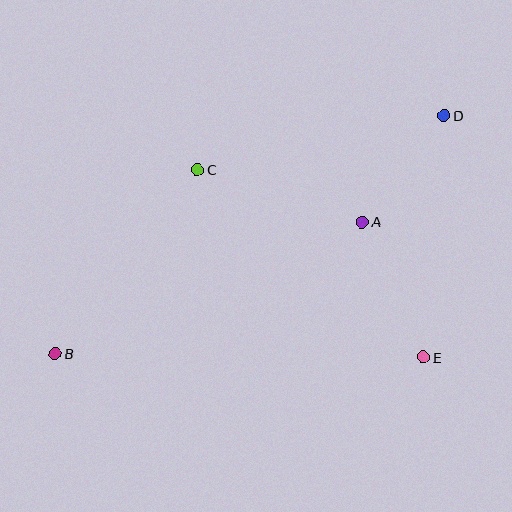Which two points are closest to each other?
Points A and D are closest to each other.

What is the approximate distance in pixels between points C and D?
The distance between C and D is approximately 253 pixels.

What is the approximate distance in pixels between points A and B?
The distance between A and B is approximately 334 pixels.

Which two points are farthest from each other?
Points B and D are farthest from each other.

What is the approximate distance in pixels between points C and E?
The distance between C and E is approximately 294 pixels.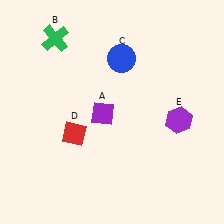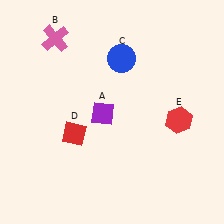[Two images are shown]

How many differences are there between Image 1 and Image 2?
There are 2 differences between the two images.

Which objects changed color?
B changed from green to pink. E changed from purple to red.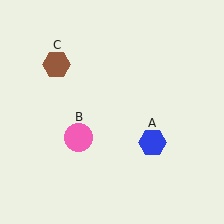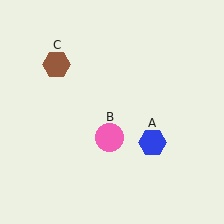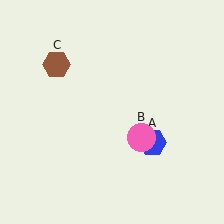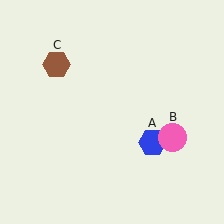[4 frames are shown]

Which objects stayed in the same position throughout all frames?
Blue hexagon (object A) and brown hexagon (object C) remained stationary.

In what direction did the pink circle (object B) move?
The pink circle (object B) moved right.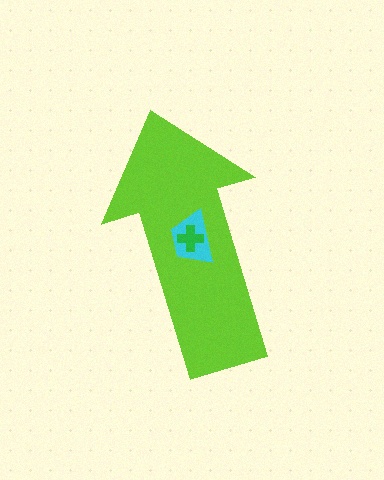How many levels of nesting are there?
3.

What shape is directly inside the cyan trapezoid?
The green cross.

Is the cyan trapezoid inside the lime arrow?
Yes.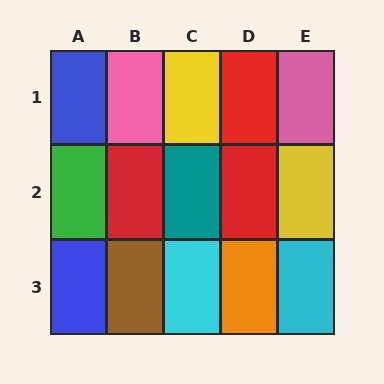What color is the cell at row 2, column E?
Yellow.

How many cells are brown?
1 cell is brown.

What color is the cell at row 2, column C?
Teal.